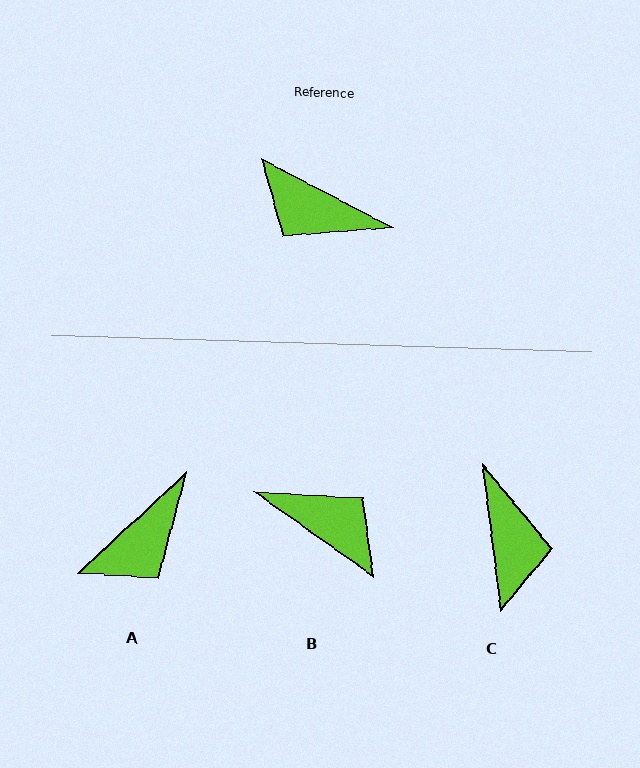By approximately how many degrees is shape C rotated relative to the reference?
Approximately 125 degrees counter-clockwise.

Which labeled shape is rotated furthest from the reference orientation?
B, about 172 degrees away.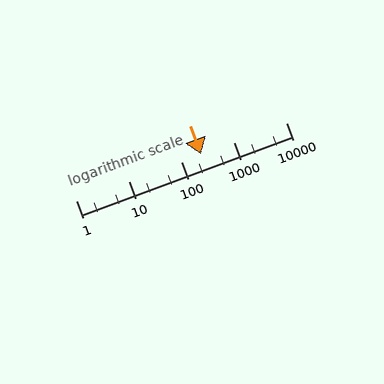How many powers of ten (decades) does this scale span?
The scale spans 4 decades, from 1 to 10000.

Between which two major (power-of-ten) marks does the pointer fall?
The pointer is between 100 and 1000.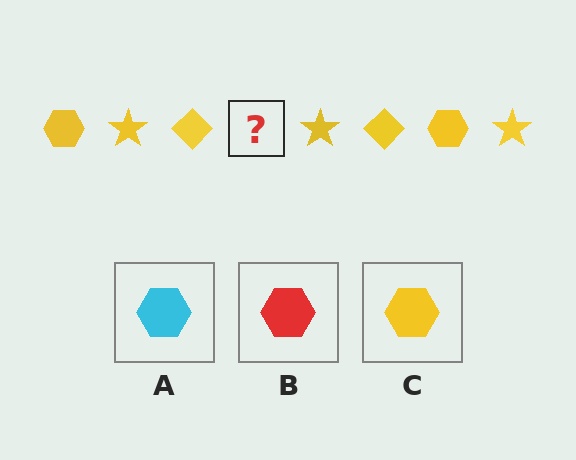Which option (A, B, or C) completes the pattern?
C.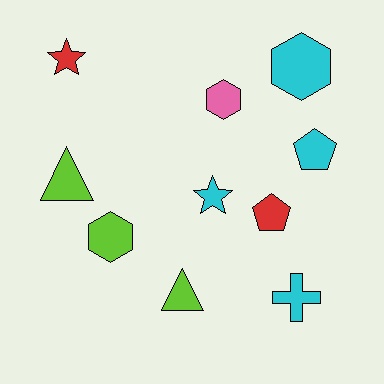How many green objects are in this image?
There are no green objects.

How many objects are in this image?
There are 10 objects.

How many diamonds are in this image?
There are no diamonds.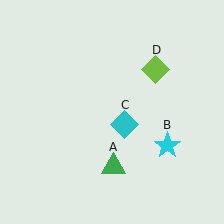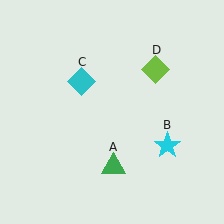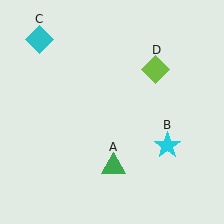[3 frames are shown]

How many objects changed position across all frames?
1 object changed position: cyan diamond (object C).